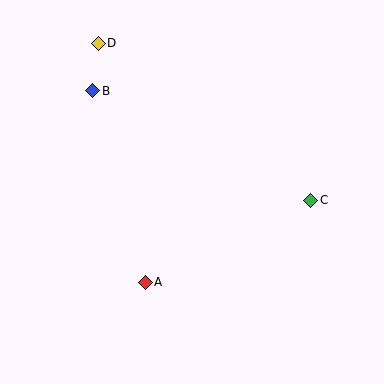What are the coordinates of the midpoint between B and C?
The midpoint between B and C is at (202, 145).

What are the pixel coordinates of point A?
Point A is at (145, 282).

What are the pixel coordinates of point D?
Point D is at (98, 43).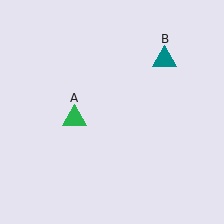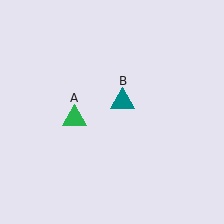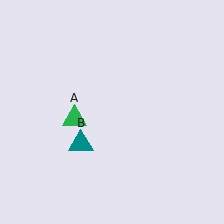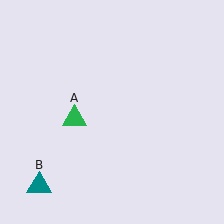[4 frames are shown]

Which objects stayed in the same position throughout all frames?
Green triangle (object A) remained stationary.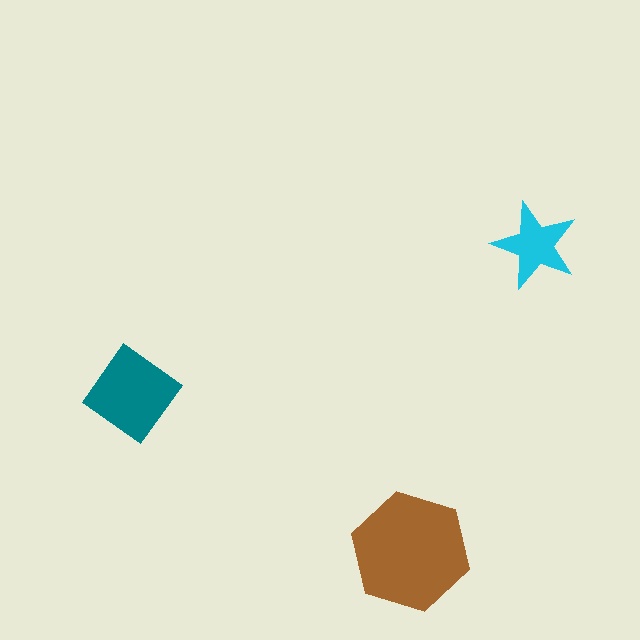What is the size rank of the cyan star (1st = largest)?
3rd.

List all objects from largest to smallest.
The brown hexagon, the teal diamond, the cyan star.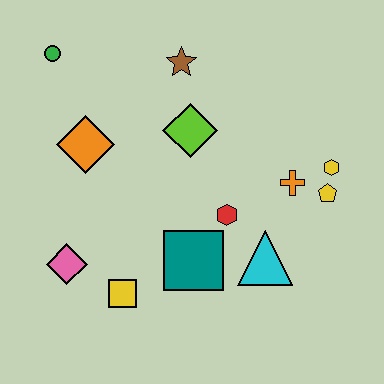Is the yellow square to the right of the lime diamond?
No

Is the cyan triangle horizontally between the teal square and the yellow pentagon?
Yes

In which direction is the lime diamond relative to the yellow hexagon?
The lime diamond is to the left of the yellow hexagon.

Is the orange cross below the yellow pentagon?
No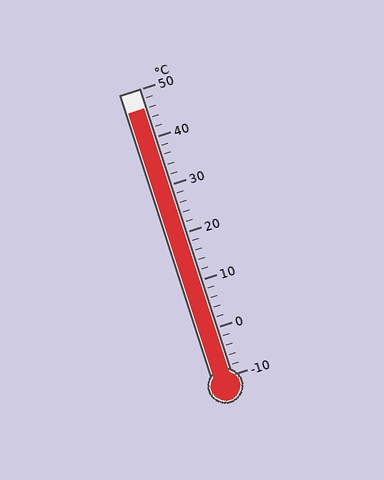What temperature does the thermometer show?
The thermometer shows approximately 46°C.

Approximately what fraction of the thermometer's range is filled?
The thermometer is filled to approximately 95% of its range.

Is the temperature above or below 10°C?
The temperature is above 10°C.